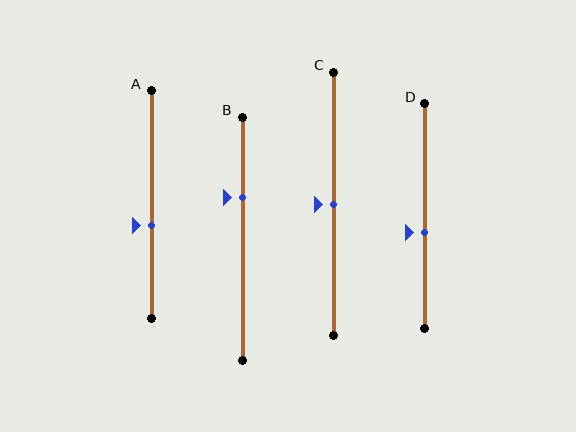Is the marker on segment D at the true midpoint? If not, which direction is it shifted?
No, the marker on segment D is shifted downward by about 7% of the segment length.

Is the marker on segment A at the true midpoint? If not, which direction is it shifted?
No, the marker on segment A is shifted downward by about 9% of the segment length.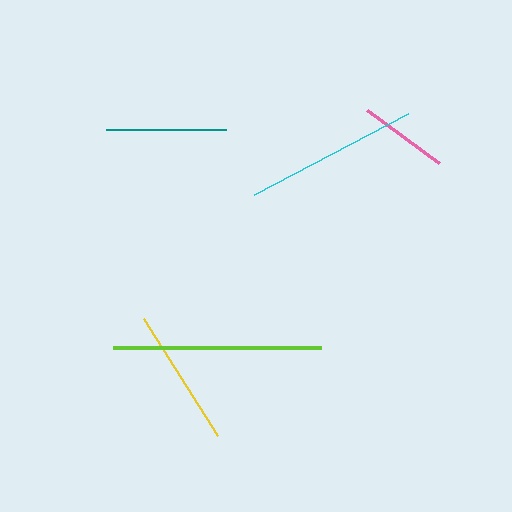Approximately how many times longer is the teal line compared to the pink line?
The teal line is approximately 1.3 times the length of the pink line.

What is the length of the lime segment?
The lime segment is approximately 209 pixels long.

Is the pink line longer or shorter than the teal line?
The teal line is longer than the pink line.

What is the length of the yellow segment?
The yellow segment is approximately 139 pixels long.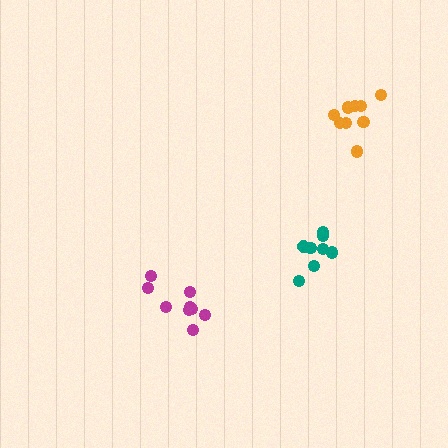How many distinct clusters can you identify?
There are 3 distinct clusters.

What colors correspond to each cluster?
The clusters are colored: orange, teal, magenta.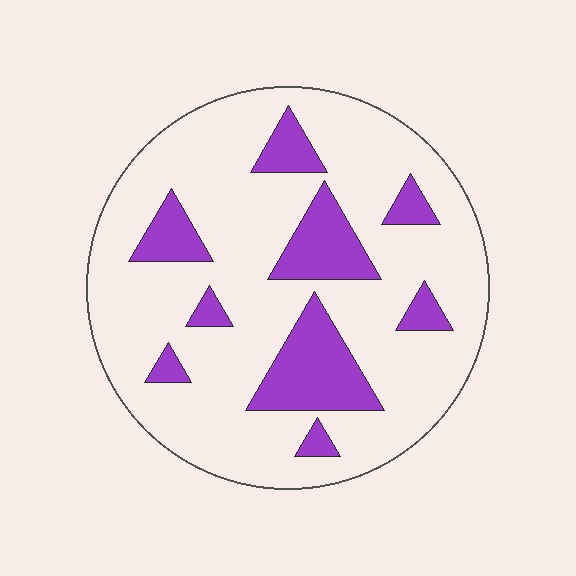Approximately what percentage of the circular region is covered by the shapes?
Approximately 20%.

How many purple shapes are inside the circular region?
9.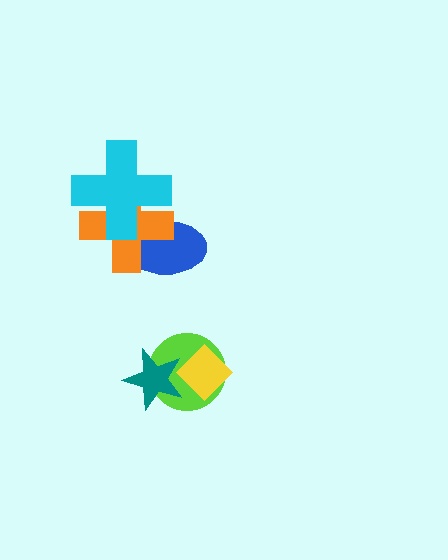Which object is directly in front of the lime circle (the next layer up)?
The yellow diamond is directly in front of the lime circle.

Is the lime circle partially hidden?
Yes, it is partially covered by another shape.